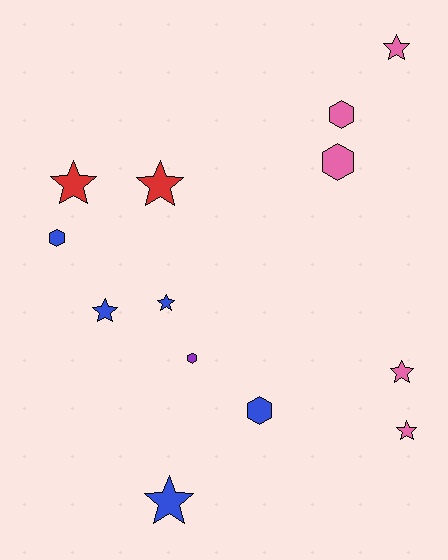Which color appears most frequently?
Blue, with 5 objects.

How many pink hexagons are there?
There are 2 pink hexagons.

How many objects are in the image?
There are 13 objects.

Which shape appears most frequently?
Star, with 8 objects.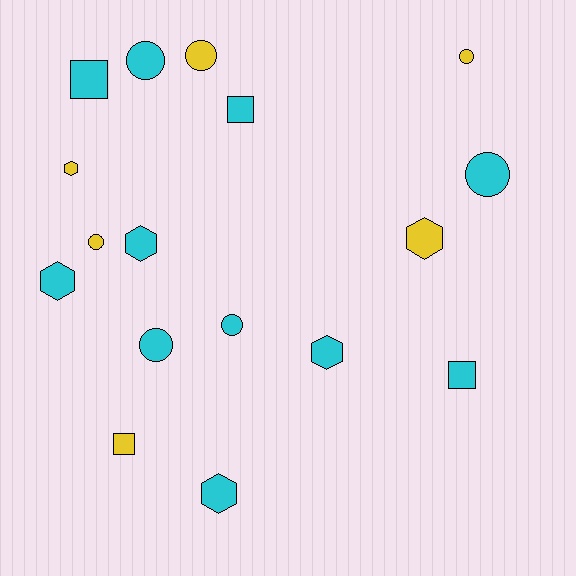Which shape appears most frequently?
Circle, with 7 objects.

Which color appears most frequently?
Cyan, with 11 objects.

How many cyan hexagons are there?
There are 4 cyan hexagons.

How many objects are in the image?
There are 17 objects.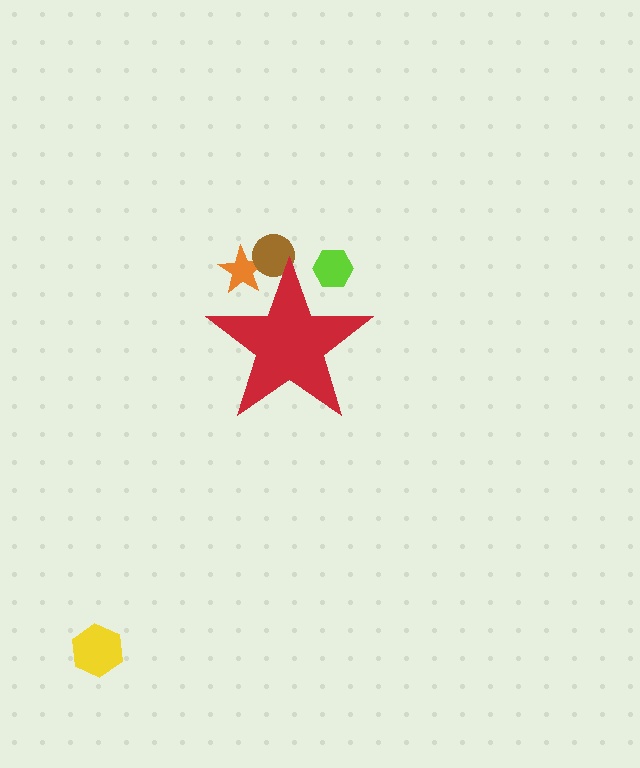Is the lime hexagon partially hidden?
Yes, the lime hexagon is partially hidden behind the red star.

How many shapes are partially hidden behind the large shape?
3 shapes are partially hidden.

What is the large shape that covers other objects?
A red star.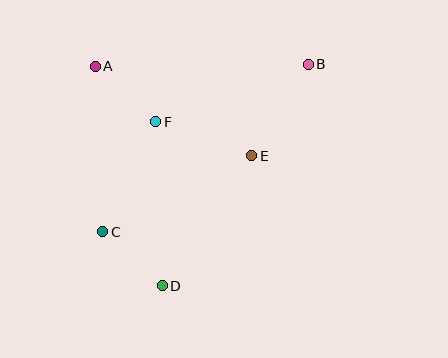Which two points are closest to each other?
Points C and D are closest to each other.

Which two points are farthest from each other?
Points B and D are farthest from each other.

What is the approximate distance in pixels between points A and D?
The distance between A and D is approximately 229 pixels.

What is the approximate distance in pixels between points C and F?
The distance between C and F is approximately 122 pixels.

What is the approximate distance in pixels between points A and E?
The distance between A and E is approximately 180 pixels.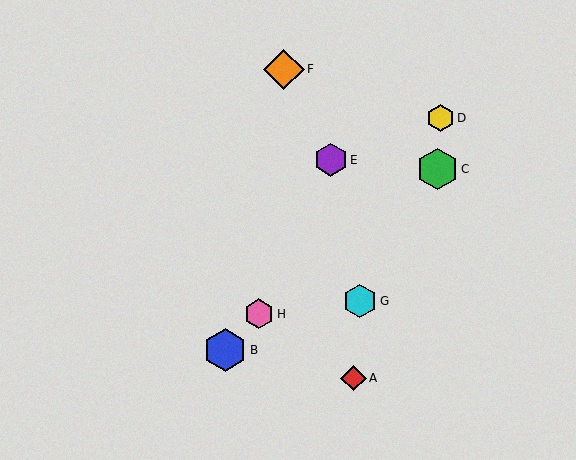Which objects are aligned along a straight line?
Objects B, D, H are aligned along a straight line.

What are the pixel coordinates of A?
Object A is at (353, 378).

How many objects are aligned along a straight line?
3 objects (B, D, H) are aligned along a straight line.